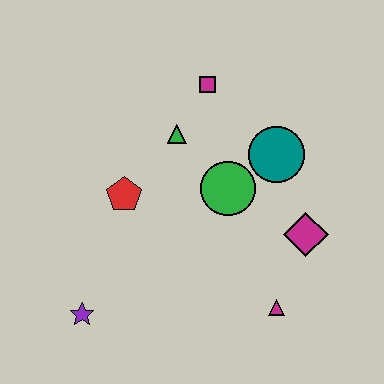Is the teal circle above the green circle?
Yes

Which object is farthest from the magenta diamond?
The purple star is farthest from the magenta diamond.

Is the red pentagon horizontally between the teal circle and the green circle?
No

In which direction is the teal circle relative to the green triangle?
The teal circle is to the right of the green triangle.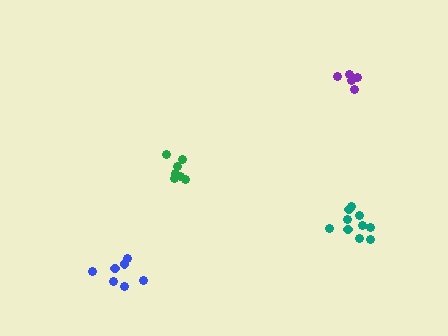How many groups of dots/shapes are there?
There are 4 groups.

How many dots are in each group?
Group 1: 7 dots, Group 2: 10 dots, Group 3: 5 dots, Group 4: 7 dots (29 total).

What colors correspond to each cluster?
The clusters are colored: blue, teal, purple, green.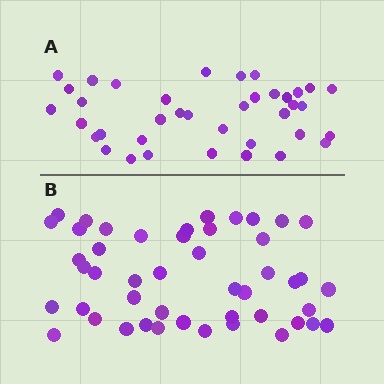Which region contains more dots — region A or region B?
Region B (the bottom region) has more dots.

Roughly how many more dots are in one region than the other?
Region B has roughly 8 or so more dots than region A.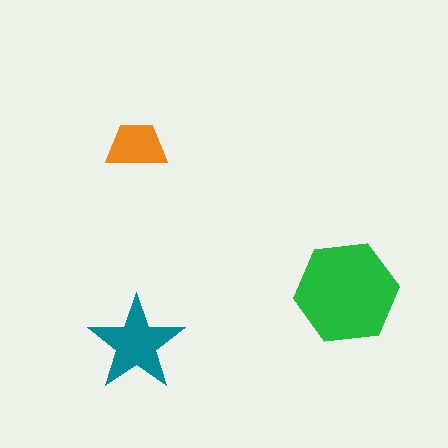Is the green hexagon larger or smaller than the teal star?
Larger.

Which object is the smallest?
The orange trapezoid.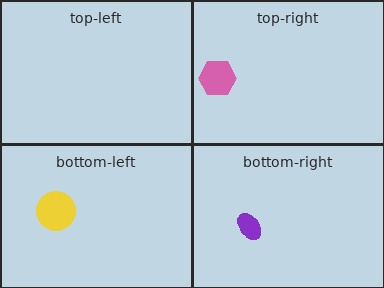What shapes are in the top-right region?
The pink hexagon.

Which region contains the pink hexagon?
The top-right region.